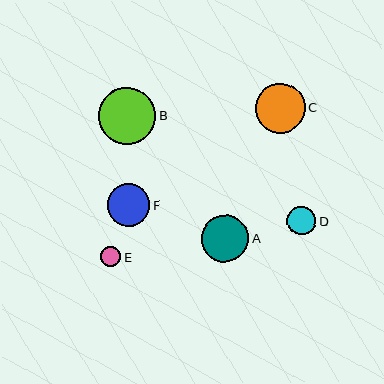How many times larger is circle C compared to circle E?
Circle C is approximately 2.5 times the size of circle E.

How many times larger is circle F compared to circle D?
Circle F is approximately 1.5 times the size of circle D.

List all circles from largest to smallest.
From largest to smallest: B, C, A, F, D, E.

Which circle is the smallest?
Circle E is the smallest with a size of approximately 20 pixels.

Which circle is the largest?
Circle B is the largest with a size of approximately 57 pixels.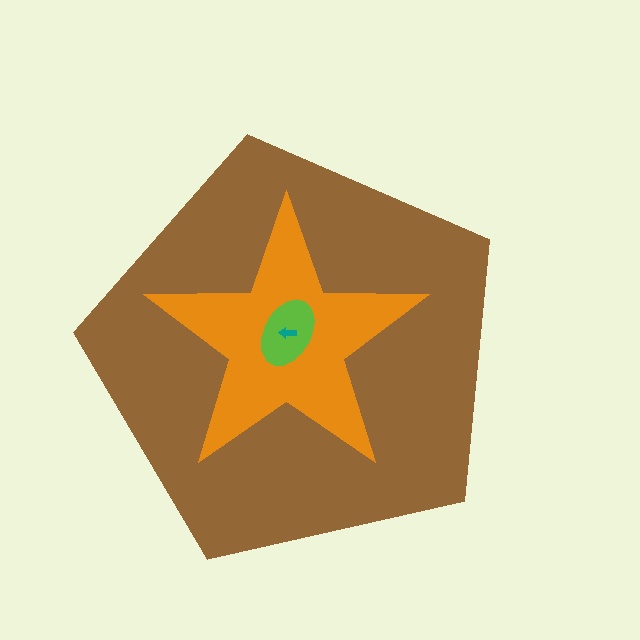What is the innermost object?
The teal arrow.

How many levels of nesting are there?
4.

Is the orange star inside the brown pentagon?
Yes.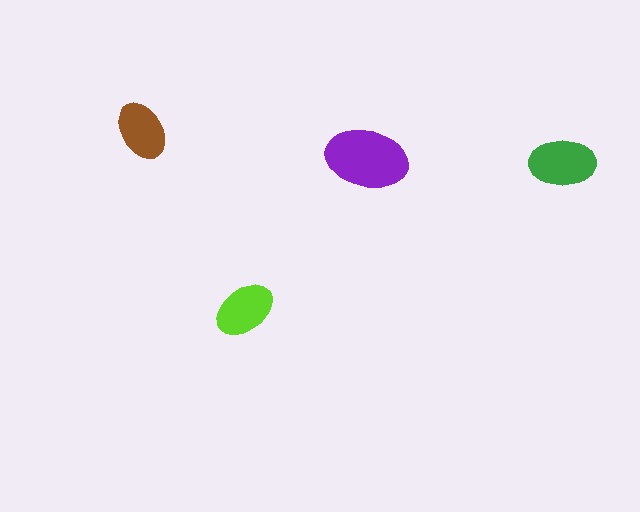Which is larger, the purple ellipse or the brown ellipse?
The purple one.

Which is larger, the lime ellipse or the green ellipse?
The green one.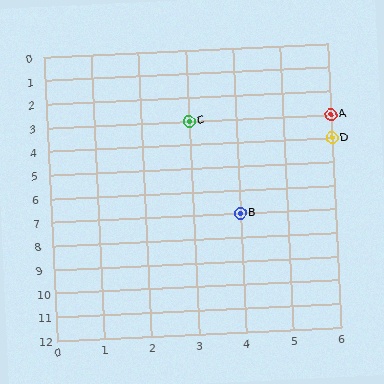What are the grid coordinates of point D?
Point D is at grid coordinates (6, 4).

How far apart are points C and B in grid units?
Points C and B are 1 column and 4 rows apart (about 4.1 grid units diagonally).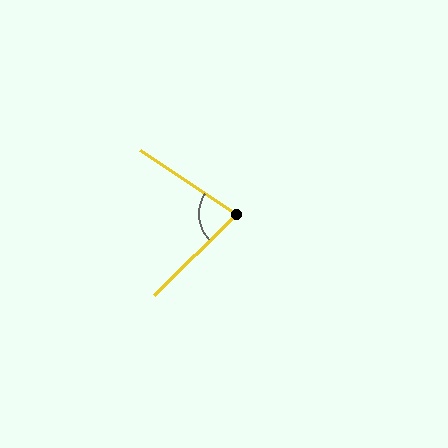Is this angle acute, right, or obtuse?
It is acute.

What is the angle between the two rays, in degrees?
Approximately 78 degrees.